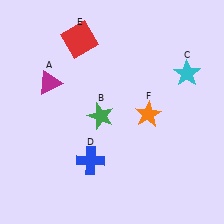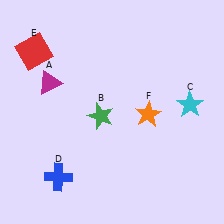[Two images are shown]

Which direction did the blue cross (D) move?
The blue cross (D) moved left.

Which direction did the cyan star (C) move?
The cyan star (C) moved down.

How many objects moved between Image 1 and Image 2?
3 objects moved between the two images.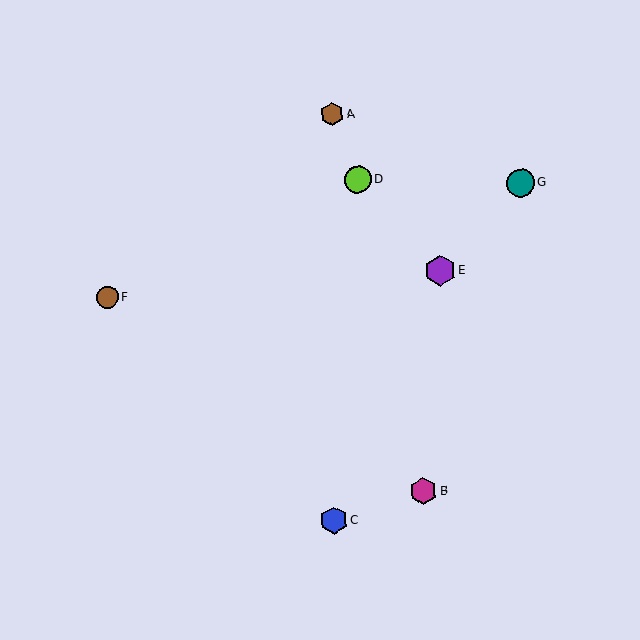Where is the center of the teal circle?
The center of the teal circle is at (520, 183).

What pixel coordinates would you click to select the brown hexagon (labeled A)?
Click at (332, 114) to select the brown hexagon A.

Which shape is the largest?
The purple hexagon (labeled E) is the largest.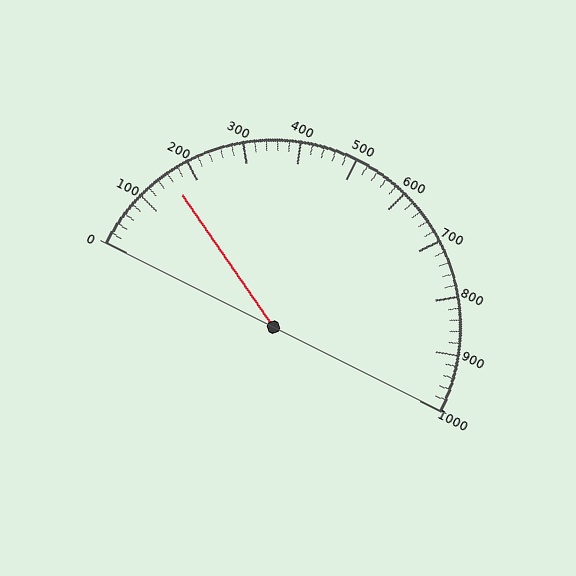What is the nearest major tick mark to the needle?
The nearest major tick mark is 200.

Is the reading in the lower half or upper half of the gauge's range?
The reading is in the lower half of the range (0 to 1000).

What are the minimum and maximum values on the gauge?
The gauge ranges from 0 to 1000.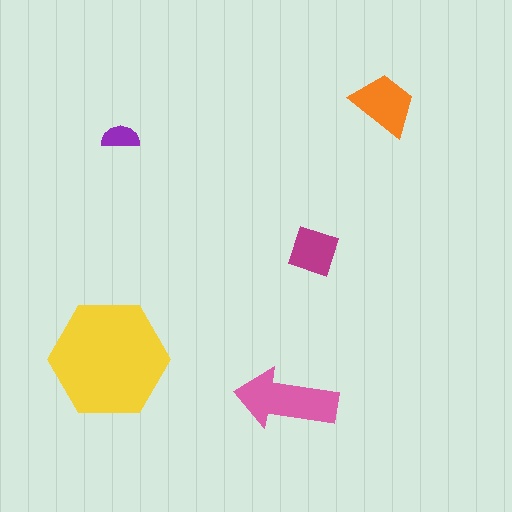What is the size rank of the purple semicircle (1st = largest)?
5th.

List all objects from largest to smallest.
The yellow hexagon, the pink arrow, the orange trapezoid, the magenta diamond, the purple semicircle.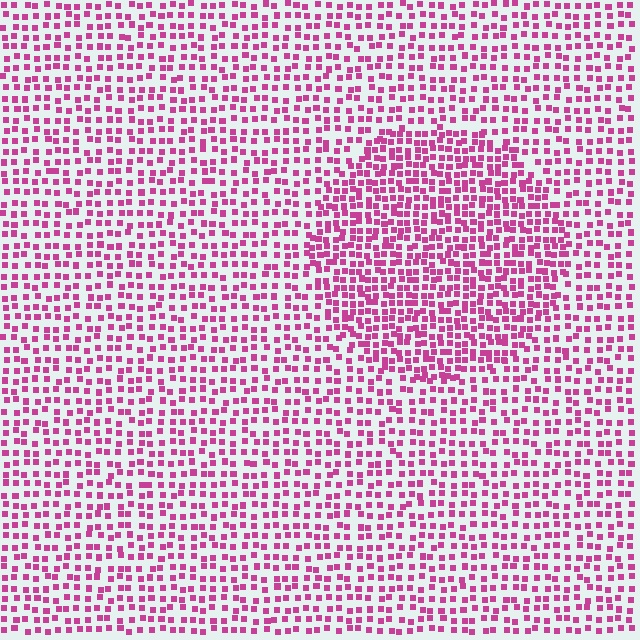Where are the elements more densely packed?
The elements are more densely packed inside the circle boundary.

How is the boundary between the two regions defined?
The boundary is defined by a change in element density (approximately 1.7x ratio). All elements are the same color, size, and shape.